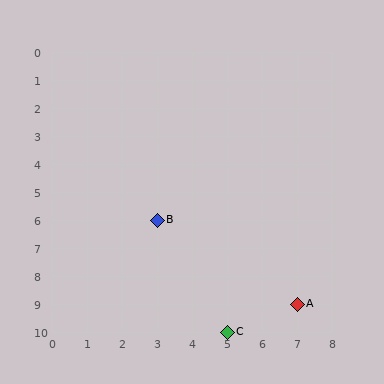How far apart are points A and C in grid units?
Points A and C are 2 columns and 1 row apart (about 2.2 grid units diagonally).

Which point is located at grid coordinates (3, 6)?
Point B is at (3, 6).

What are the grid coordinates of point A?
Point A is at grid coordinates (7, 9).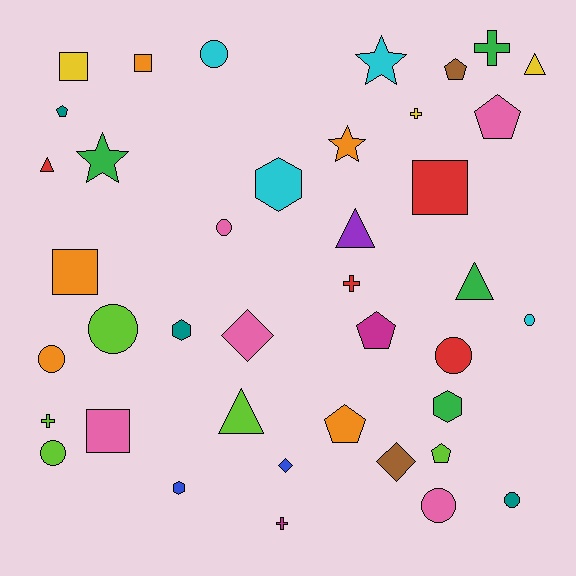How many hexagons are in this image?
There are 4 hexagons.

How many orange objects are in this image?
There are 5 orange objects.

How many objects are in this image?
There are 40 objects.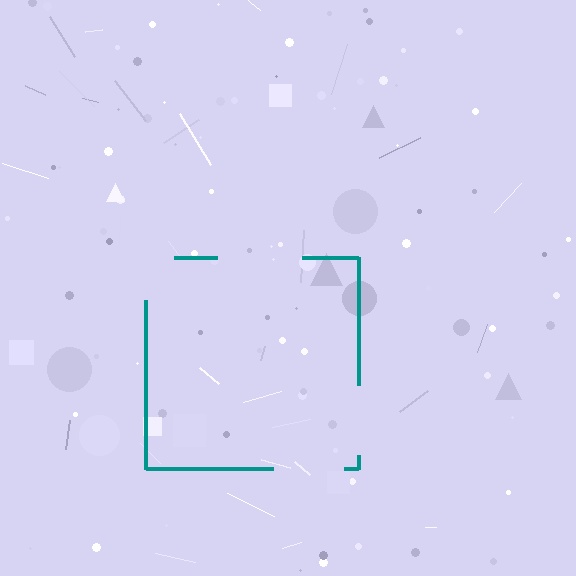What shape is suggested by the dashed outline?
The dashed outline suggests a square.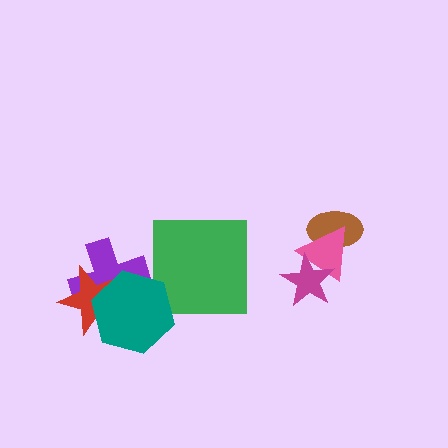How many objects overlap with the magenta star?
1 object overlaps with the magenta star.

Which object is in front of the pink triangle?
The magenta star is in front of the pink triangle.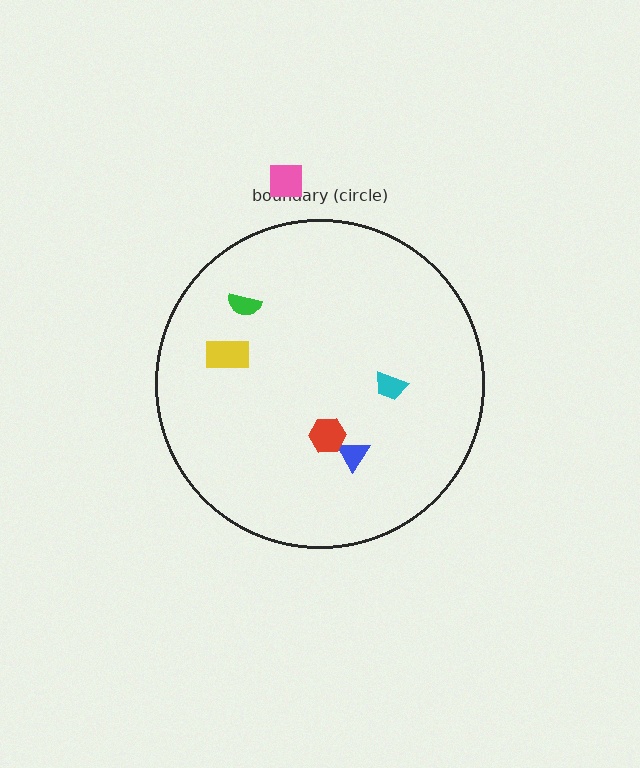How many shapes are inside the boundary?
5 inside, 1 outside.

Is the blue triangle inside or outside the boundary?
Inside.